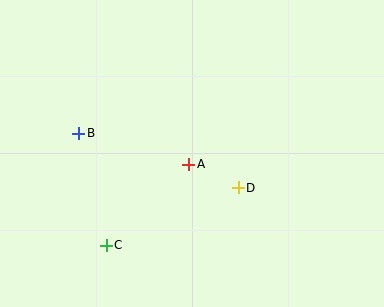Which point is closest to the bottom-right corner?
Point D is closest to the bottom-right corner.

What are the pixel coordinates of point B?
Point B is at (79, 133).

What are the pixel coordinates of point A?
Point A is at (189, 164).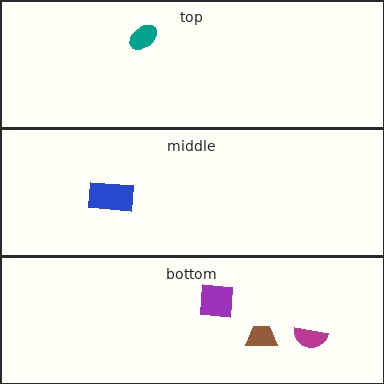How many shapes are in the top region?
1.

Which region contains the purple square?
The bottom region.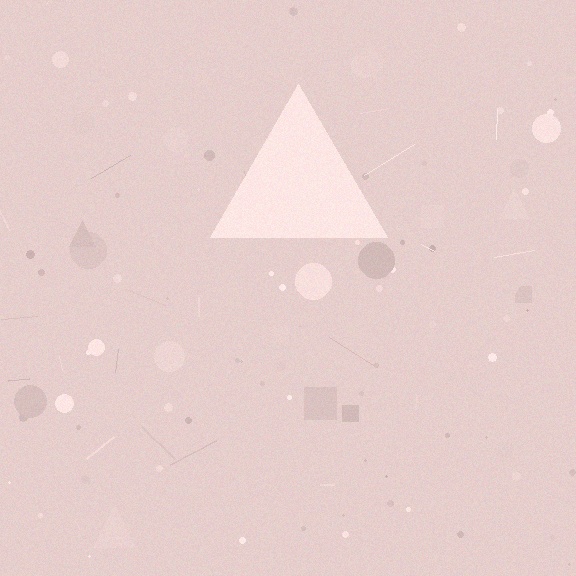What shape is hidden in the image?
A triangle is hidden in the image.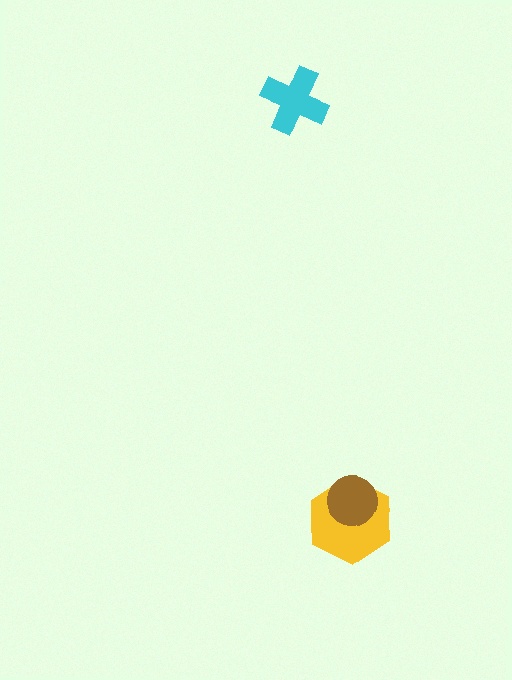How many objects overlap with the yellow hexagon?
1 object overlaps with the yellow hexagon.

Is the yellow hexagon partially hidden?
Yes, it is partially covered by another shape.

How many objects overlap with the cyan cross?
0 objects overlap with the cyan cross.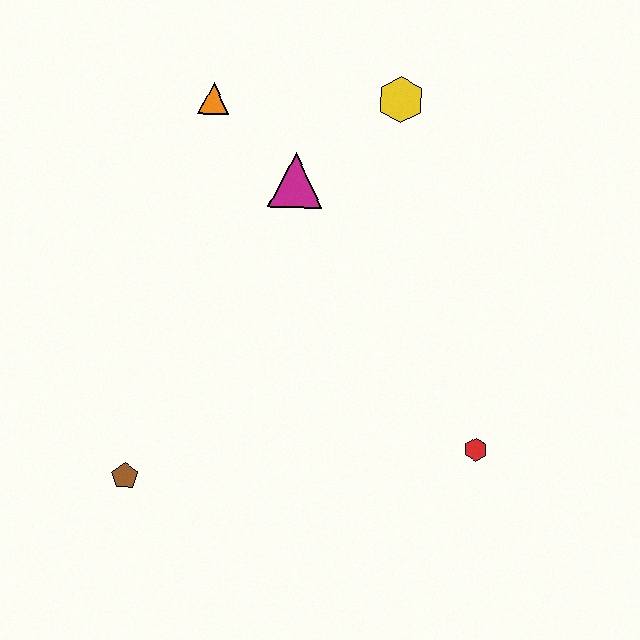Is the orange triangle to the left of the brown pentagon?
No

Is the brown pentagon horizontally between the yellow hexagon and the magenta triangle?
No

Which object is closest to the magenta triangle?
The orange triangle is closest to the magenta triangle.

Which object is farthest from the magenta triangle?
The brown pentagon is farthest from the magenta triangle.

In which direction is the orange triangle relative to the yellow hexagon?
The orange triangle is to the left of the yellow hexagon.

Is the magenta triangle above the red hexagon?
Yes